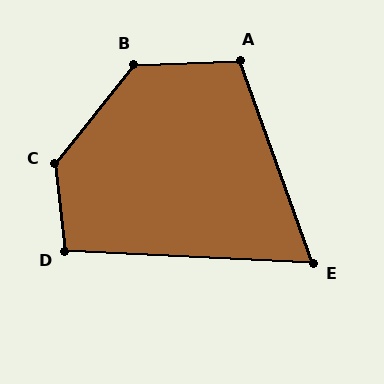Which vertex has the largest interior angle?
C, at approximately 135 degrees.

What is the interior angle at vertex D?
Approximately 99 degrees (obtuse).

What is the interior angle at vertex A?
Approximately 107 degrees (obtuse).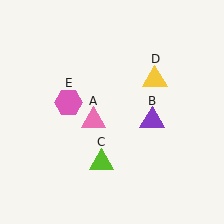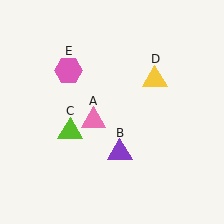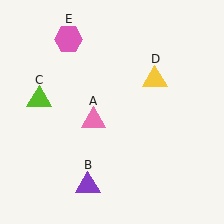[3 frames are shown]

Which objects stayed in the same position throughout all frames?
Pink triangle (object A) and yellow triangle (object D) remained stationary.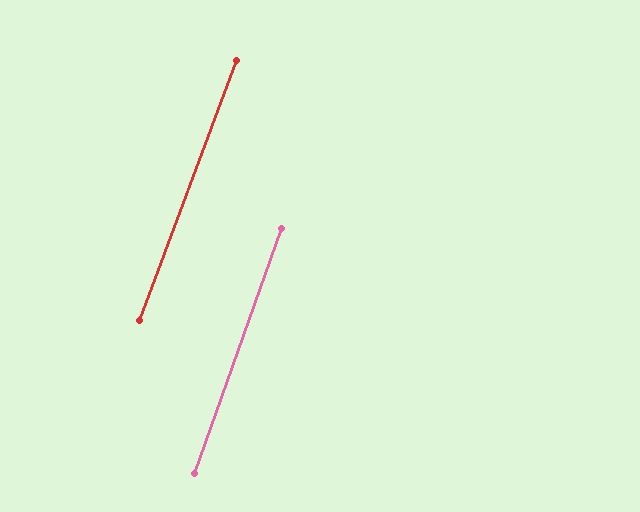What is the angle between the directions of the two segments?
Approximately 1 degree.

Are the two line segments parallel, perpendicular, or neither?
Parallel — their directions differ by only 0.8°.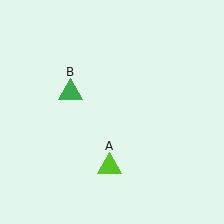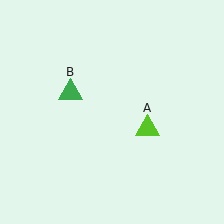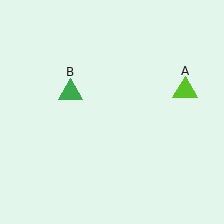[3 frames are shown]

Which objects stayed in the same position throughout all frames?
Green triangle (object B) remained stationary.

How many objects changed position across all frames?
1 object changed position: lime triangle (object A).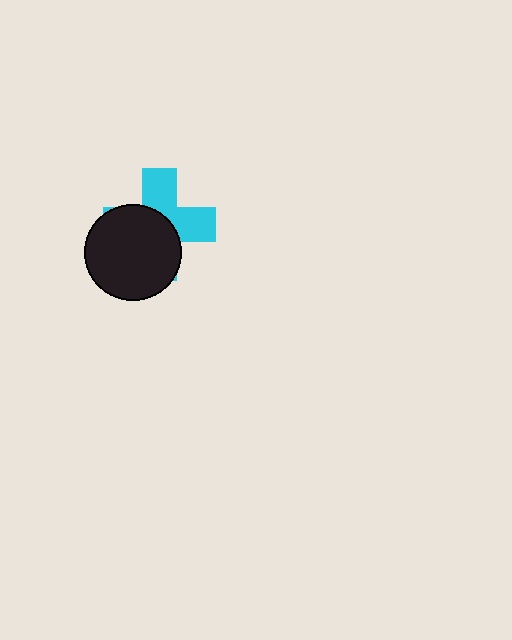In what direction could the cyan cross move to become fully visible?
The cyan cross could move toward the upper-right. That would shift it out from behind the black circle entirely.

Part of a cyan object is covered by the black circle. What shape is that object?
It is a cross.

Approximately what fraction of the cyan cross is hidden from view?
Roughly 55% of the cyan cross is hidden behind the black circle.